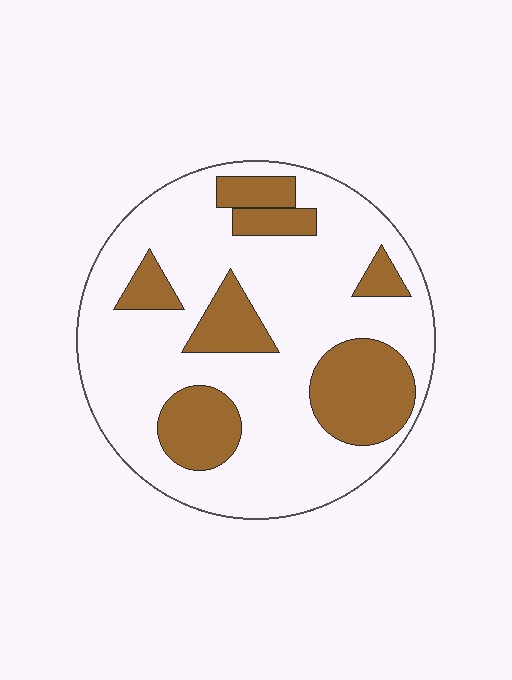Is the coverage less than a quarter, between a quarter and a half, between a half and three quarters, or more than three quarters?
Between a quarter and a half.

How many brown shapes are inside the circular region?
7.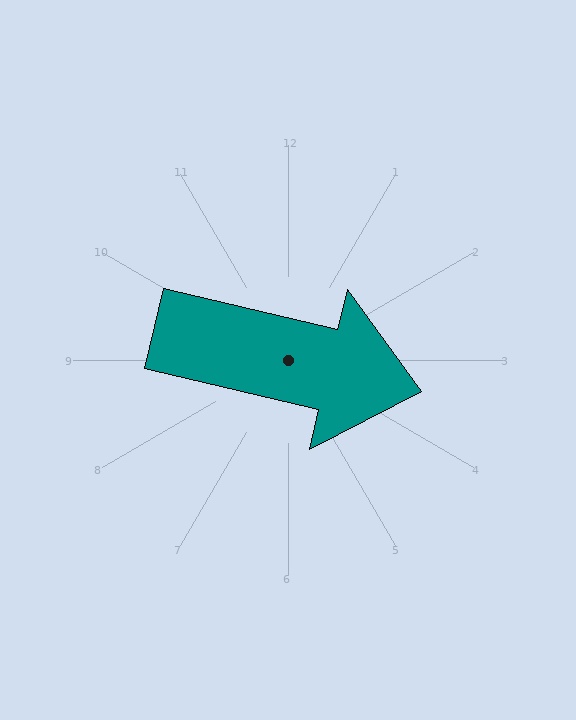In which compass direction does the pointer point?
East.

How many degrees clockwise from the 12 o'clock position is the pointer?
Approximately 103 degrees.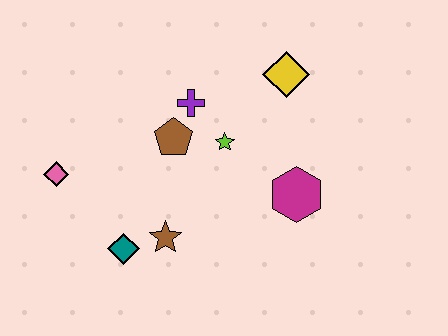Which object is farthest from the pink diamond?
The yellow diamond is farthest from the pink diamond.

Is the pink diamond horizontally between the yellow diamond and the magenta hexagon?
No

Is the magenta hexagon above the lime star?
No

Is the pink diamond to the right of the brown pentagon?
No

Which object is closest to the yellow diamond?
The lime star is closest to the yellow diamond.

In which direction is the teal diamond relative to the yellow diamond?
The teal diamond is below the yellow diamond.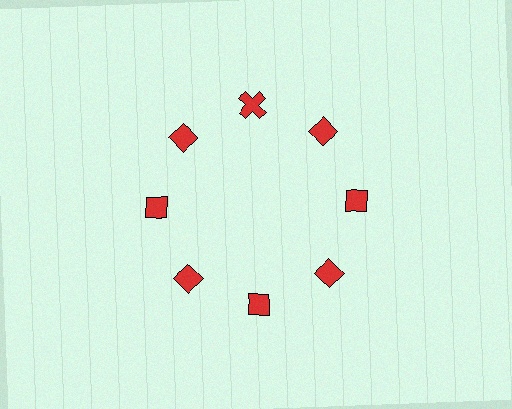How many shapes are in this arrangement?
There are 8 shapes arranged in a ring pattern.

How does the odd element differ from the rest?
It has a different shape: cross instead of diamond.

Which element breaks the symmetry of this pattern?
The red cross at roughly the 12 o'clock position breaks the symmetry. All other shapes are red diamonds.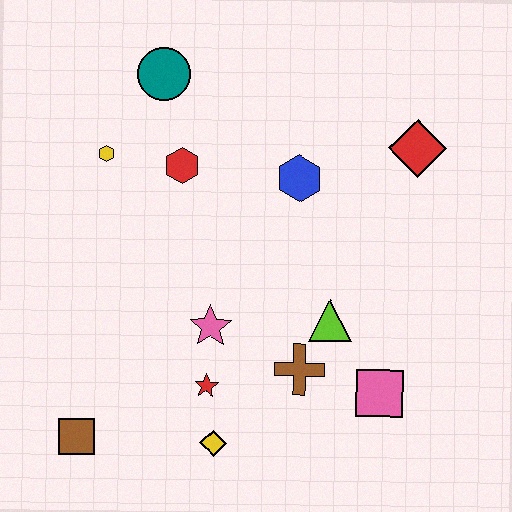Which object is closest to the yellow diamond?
The red star is closest to the yellow diamond.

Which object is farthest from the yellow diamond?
The teal circle is farthest from the yellow diamond.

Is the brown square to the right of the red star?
No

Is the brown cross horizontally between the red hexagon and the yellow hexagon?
No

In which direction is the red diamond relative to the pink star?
The red diamond is to the right of the pink star.